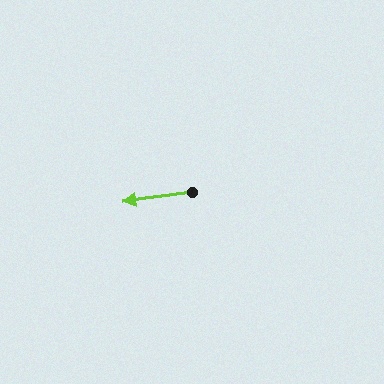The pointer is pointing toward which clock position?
Roughly 9 o'clock.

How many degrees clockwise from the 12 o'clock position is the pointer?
Approximately 262 degrees.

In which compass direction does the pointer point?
West.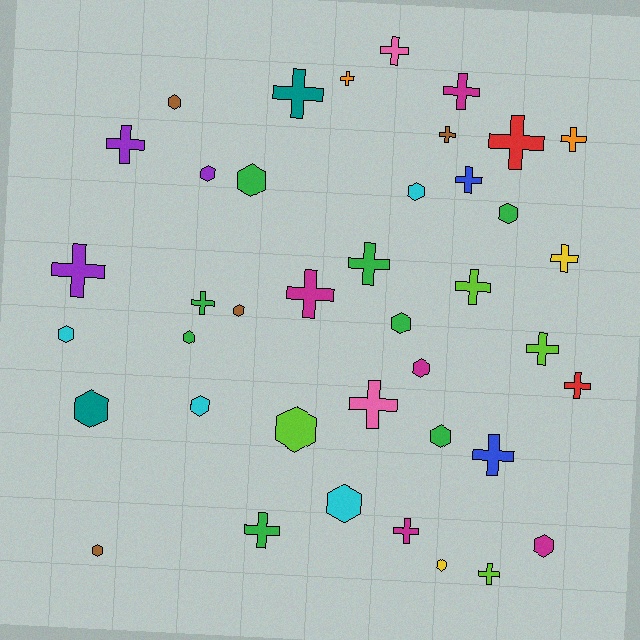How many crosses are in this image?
There are 22 crosses.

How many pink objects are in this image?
There are 2 pink objects.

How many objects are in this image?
There are 40 objects.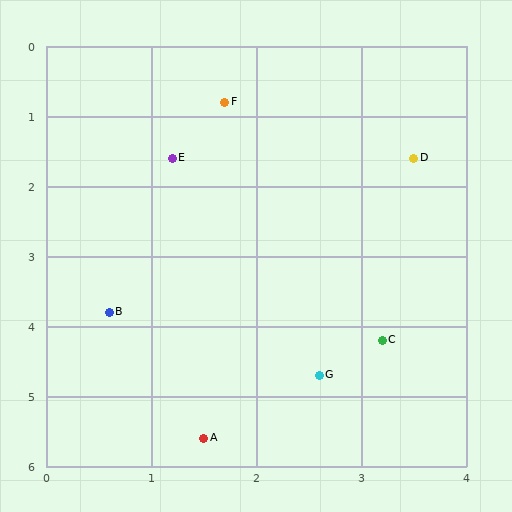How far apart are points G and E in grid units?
Points G and E are about 3.4 grid units apart.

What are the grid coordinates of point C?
Point C is at approximately (3.2, 4.2).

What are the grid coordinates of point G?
Point G is at approximately (2.6, 4.7).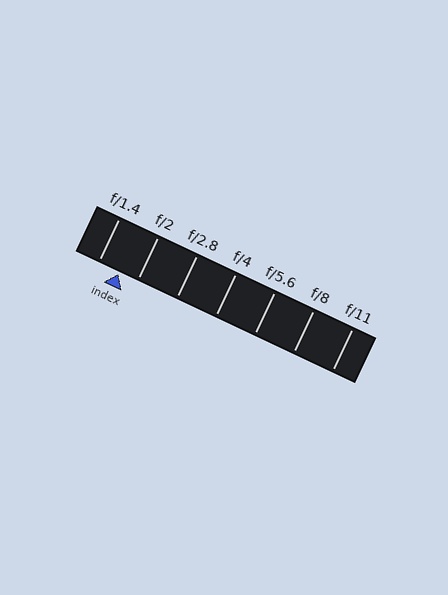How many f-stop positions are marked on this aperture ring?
There are 7 f-stop positions marked.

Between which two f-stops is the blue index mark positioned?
The index mark is between f/1.4 and f/2.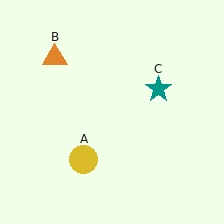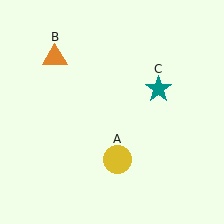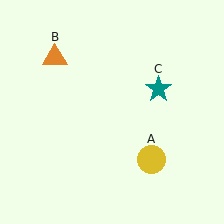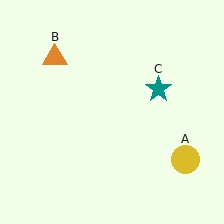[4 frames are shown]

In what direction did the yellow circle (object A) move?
The yellow circle (object A) moved right.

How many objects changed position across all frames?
1 object changed position: yellow circle (object A).